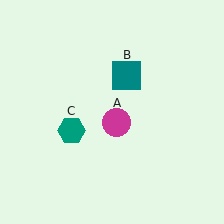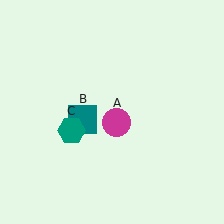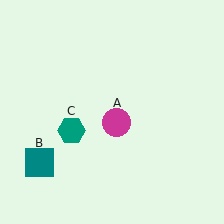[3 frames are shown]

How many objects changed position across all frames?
1 object changed position: teal square (object B).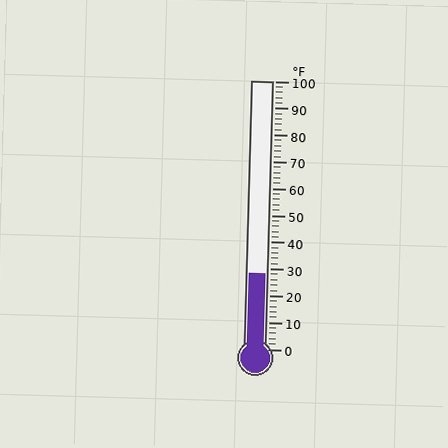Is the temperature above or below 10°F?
The temperature is above 10°F.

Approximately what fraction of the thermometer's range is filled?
The thermometer is filled to approximately 30% of its range.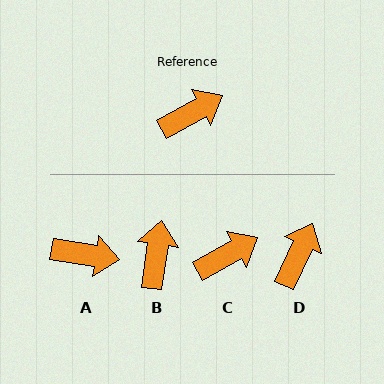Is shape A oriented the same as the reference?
No, it is off by about 38 degrees.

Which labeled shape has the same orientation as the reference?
C.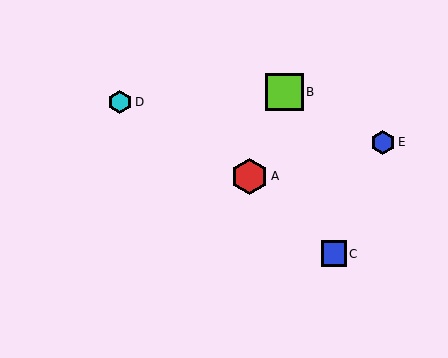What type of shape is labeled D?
Shape D is a cyan hexagon.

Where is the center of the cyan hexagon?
The center of the cyan hexagon is at (120, 102).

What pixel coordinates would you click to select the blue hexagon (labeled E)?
Click at (383, 142) to select the blue hexagon E.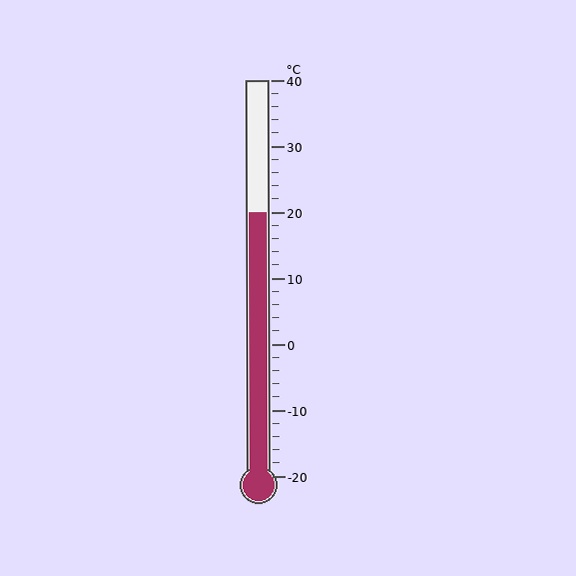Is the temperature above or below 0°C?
The temperature is above 0°C.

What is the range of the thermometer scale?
The thermometer scale ranges from -20°C to 40°C.